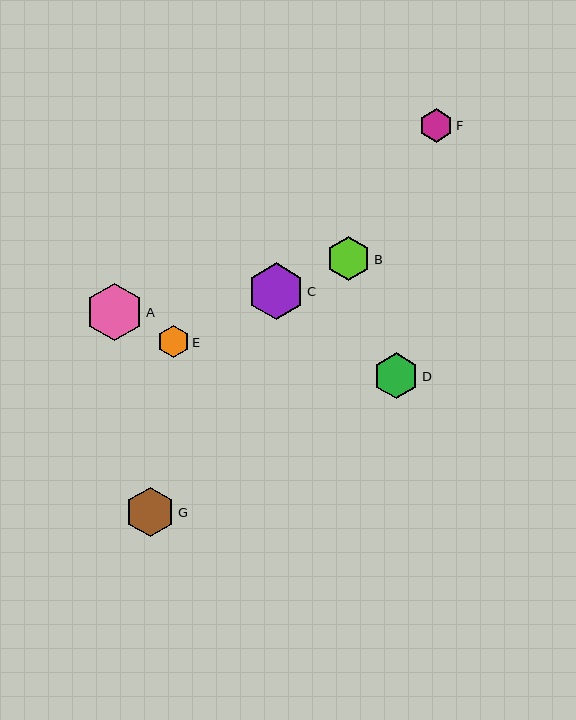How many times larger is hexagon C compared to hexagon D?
Hexagon C is approximately 1.2 times the size of hexagon D.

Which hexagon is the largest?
Hexagon A is the largest with a size of approximately 58 pixels.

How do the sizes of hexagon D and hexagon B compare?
Hexagon D and hexagon B are approximately the same size.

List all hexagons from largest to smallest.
From largest to smallest: A, C, G, D, B, F, E.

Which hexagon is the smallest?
Hexagon E is the smallest with a size of approximately 32 pixels.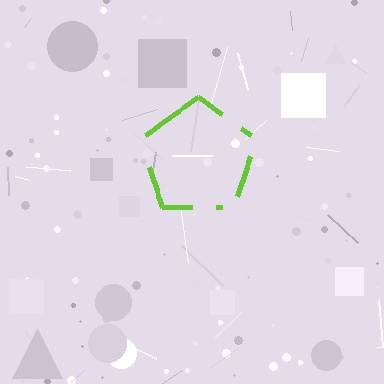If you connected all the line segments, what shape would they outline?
They would outline a pentagon.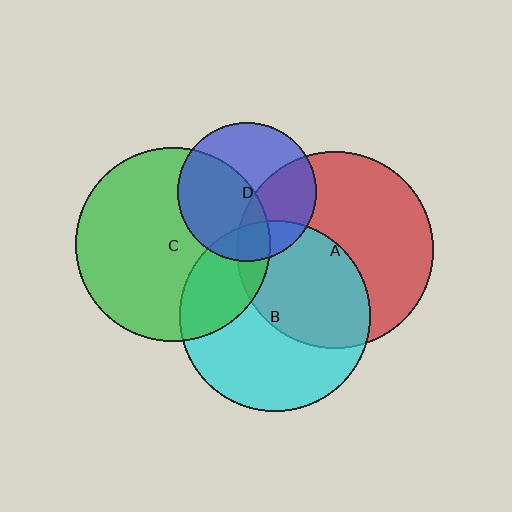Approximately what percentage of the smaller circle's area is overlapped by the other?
Approximately 50%.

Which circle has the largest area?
Circle A (red).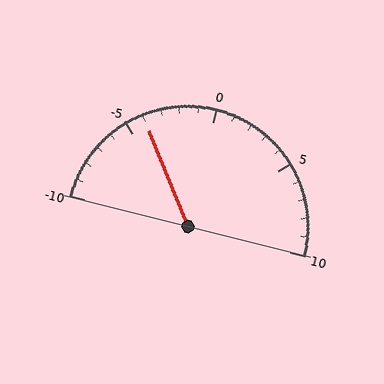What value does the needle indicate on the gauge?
The needle indicates approximately -4.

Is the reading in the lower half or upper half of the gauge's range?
The reading is in the lower half of the range (-10 to 10).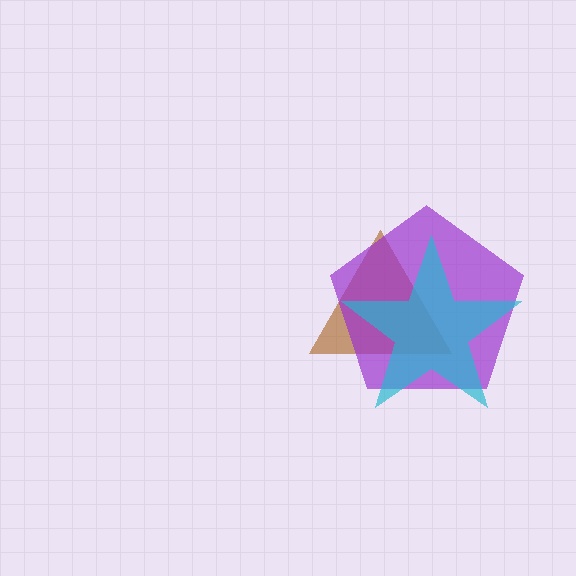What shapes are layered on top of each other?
The layered shapes are: a brown triangle, a purple pentagon, a cyan star.